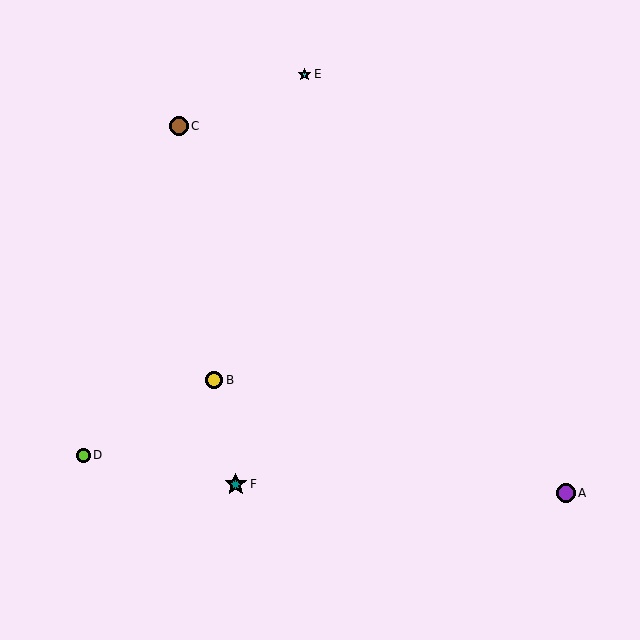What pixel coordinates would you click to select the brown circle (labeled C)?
Click at (179, 126) to select the brown circle C.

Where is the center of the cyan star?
The center of the cyan star is at (305, 74).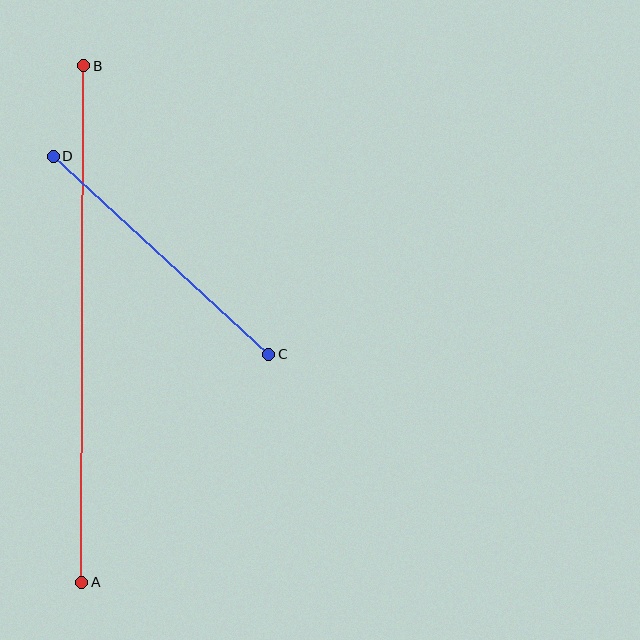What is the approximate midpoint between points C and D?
The midpoint is at approximately (161, 255) pixels.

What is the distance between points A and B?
The distance is approximately 517 pixels.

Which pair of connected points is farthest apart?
Points A and B are farthest apart.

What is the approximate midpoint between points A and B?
The midpoint is at approximately (83, 324) pixels.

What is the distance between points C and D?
The distance is approximately 293 pixels.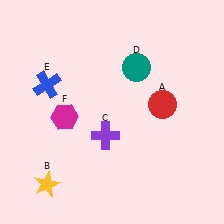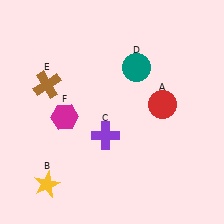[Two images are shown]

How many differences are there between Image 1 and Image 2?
There is 1 difference between the two images.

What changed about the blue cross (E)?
In Image 1, E is blue. In Image 2, it changed to brown.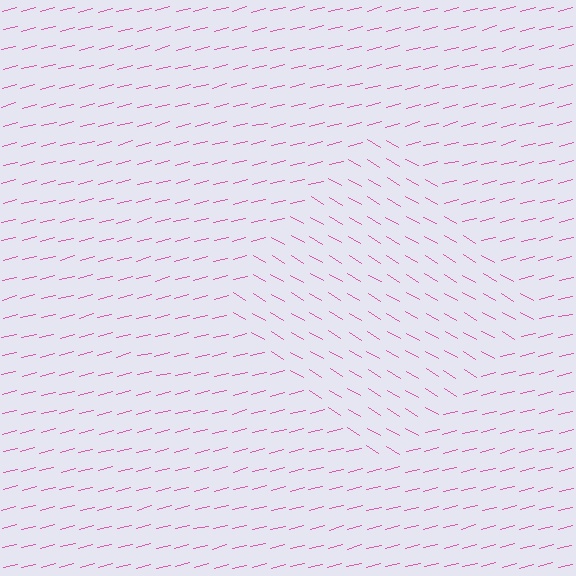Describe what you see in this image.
The image is filled with small pink line segments. A diamond region in the image has lines oriented differently from the surrounding lines, creating a visible texture boundary.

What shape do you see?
I see a diamond.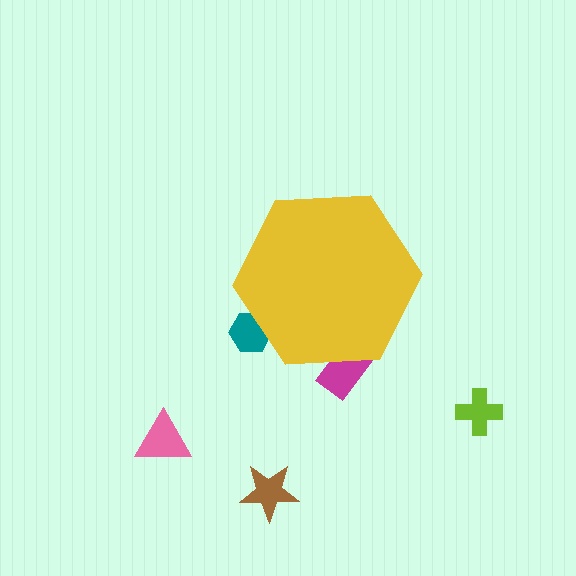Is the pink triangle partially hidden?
No, the pink triangle is fully visible.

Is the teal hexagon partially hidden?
Yes, the teal hexagon is partially hidden behind the yellow hexagon.